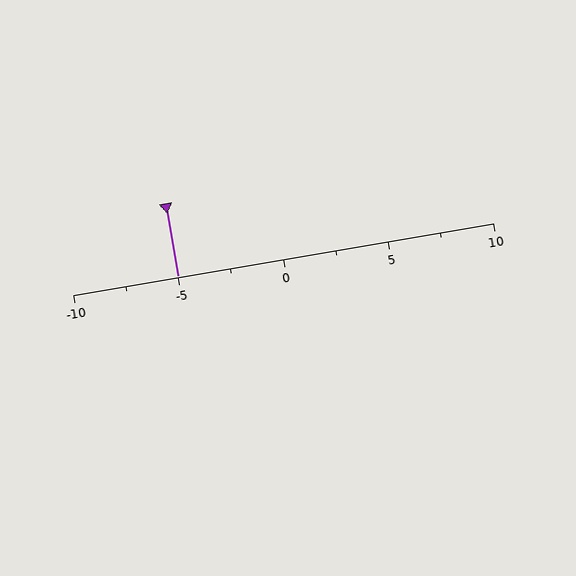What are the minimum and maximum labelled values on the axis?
The axis runs from -10 to 10.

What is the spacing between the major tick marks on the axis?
The major ticks are spaced 5 apart.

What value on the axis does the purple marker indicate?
The marker indicates approximately -5.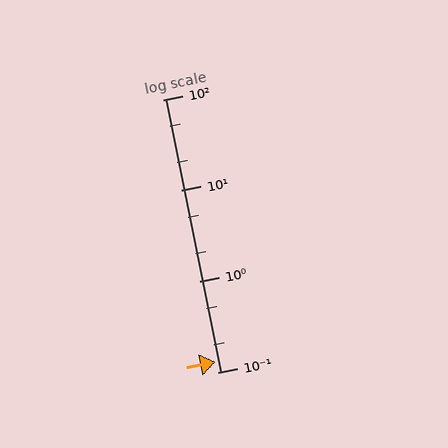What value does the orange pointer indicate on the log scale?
The pointer indicates approximately 0.13.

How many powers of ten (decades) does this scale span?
The scale spans 3 decades, from 0.1 to 100.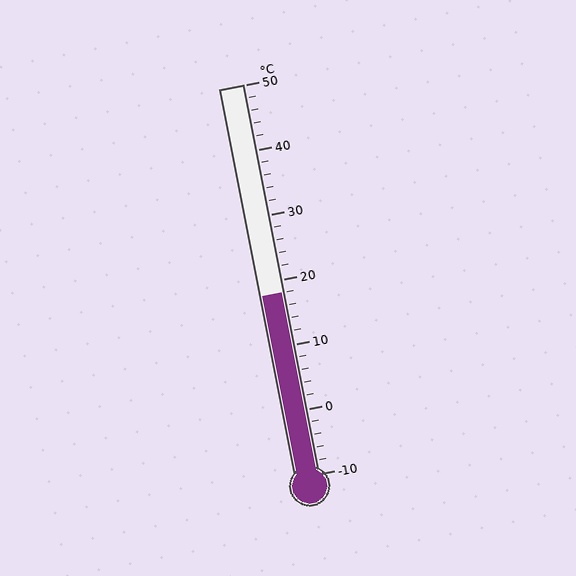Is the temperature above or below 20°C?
The temperature is below 20°C.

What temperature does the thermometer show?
The thermometer shows approximately 18°C.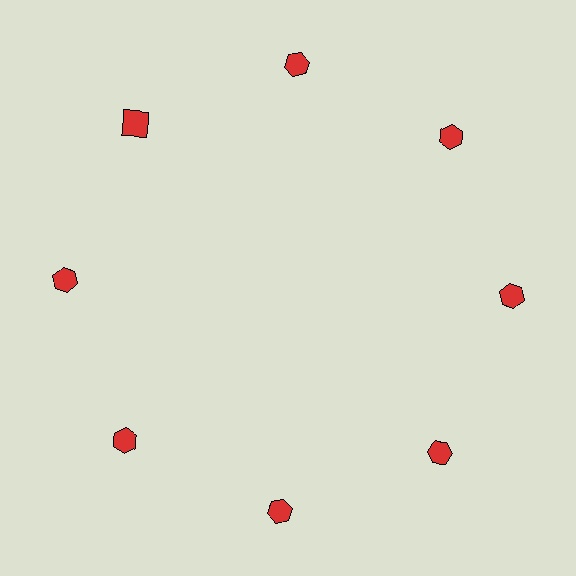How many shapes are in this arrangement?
There are 8 shapes arranged in a ring pattern.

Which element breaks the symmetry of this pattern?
The red square at roughly the 10 o'clock position breaks the symmetry. All other shapes are red hexagons.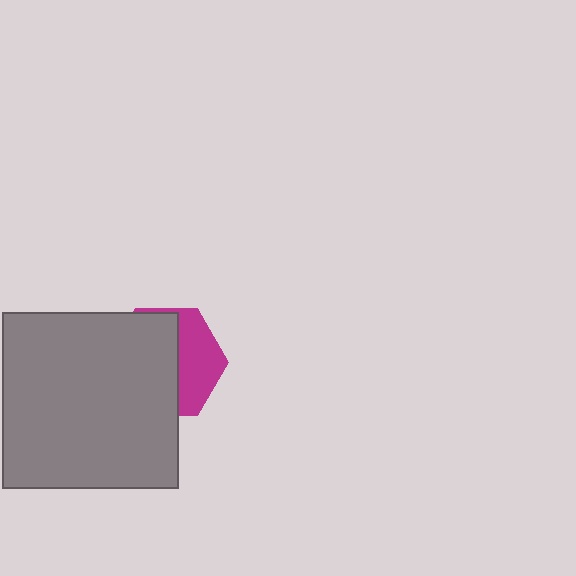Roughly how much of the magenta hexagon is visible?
A small part of it is visible (roughly 38%).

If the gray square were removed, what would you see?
You would see the complete magenta hexagon.